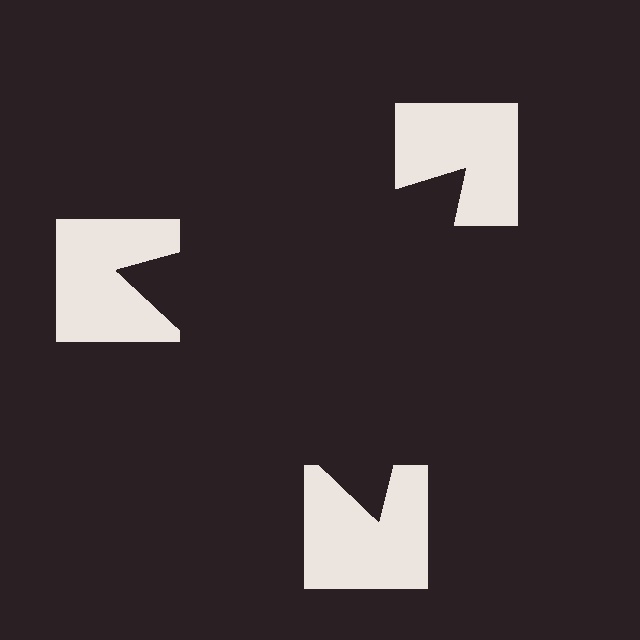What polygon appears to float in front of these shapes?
An illusory triangle — its edges are inferred from the aligned wedge cuts in the notched squares, not physically drawn.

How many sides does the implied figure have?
3 sides.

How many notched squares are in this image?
There are 3 — one at each vertex of the illusory triangle.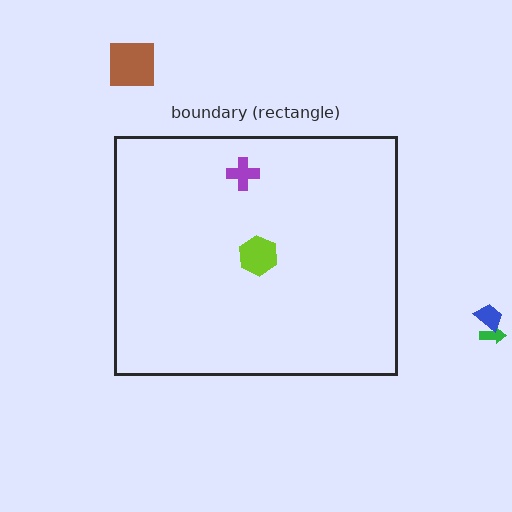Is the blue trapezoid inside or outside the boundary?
Outside.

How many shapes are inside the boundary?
2 inside, 3 outside.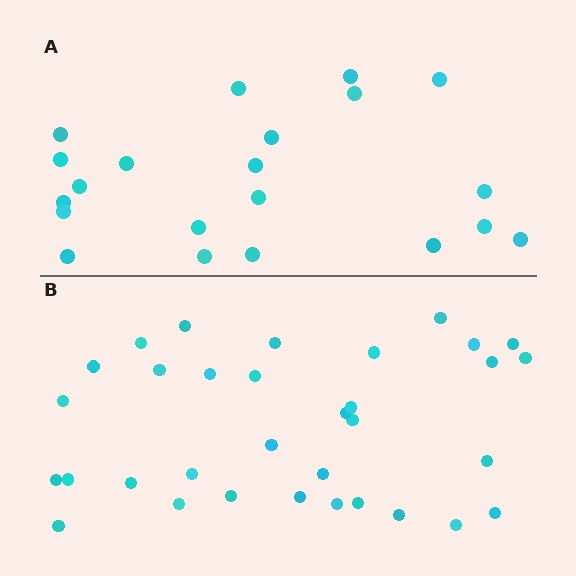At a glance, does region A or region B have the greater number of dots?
Region B (the bottom region) has more dots.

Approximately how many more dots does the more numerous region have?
Region B has roughly 12 or so more dots than region A.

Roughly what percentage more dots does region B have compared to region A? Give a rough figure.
About 55% more.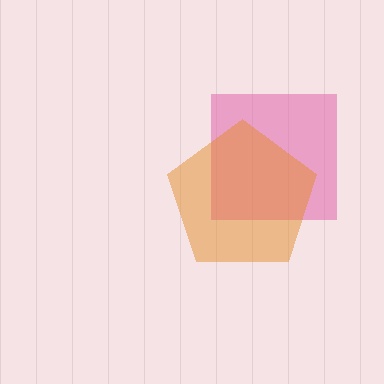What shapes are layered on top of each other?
The layered shapes are: a pink square, an orange pentagon.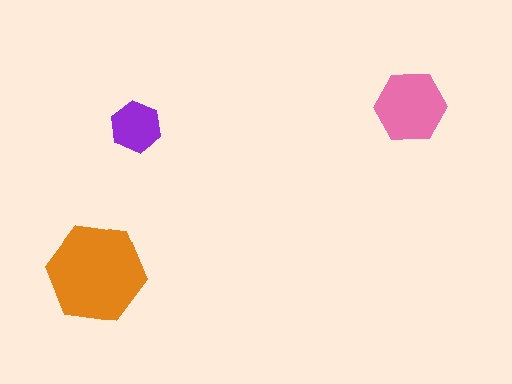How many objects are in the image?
There are 3 objects in the image.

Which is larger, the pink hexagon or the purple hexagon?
The pink one.